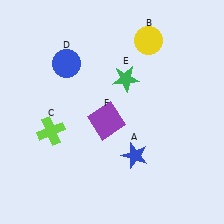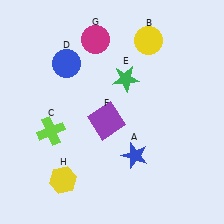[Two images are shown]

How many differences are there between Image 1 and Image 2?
There are 2 differences between the two images.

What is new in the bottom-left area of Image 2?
A yellow hexagon (H) was added in the bottom-left area of Image 2.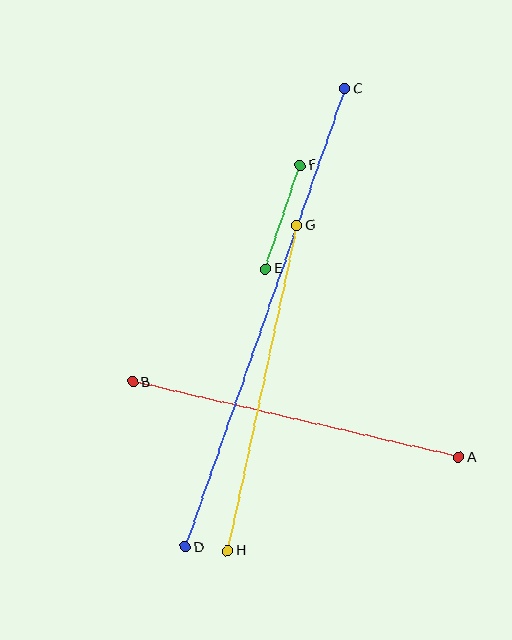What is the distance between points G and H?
The distance is approximately 332 pixels.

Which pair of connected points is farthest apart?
Points C and D are farthest apart.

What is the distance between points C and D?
The distance is approximately 486 pixels.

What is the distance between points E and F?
The distance is approximately 109 pixels.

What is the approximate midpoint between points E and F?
The midpoint is at approximately (283, 217) pixels.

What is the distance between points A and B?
The distance is approximately 335 pixels.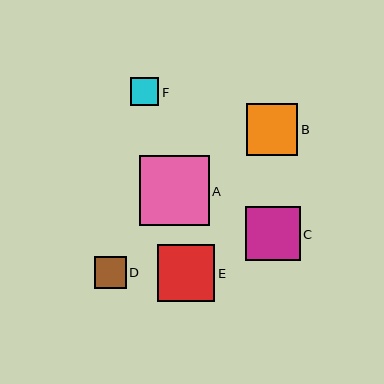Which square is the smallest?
Square F is the smallest with a size of approximately 28 pixels.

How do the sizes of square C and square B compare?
Square C and square B are approximately the same size.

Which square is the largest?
Square A is the largest with a size of approximately 69 pixels.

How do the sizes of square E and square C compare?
Square E and square C are approximately the same size.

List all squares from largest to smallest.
From largest to smallest: A, E, C, B, D, F.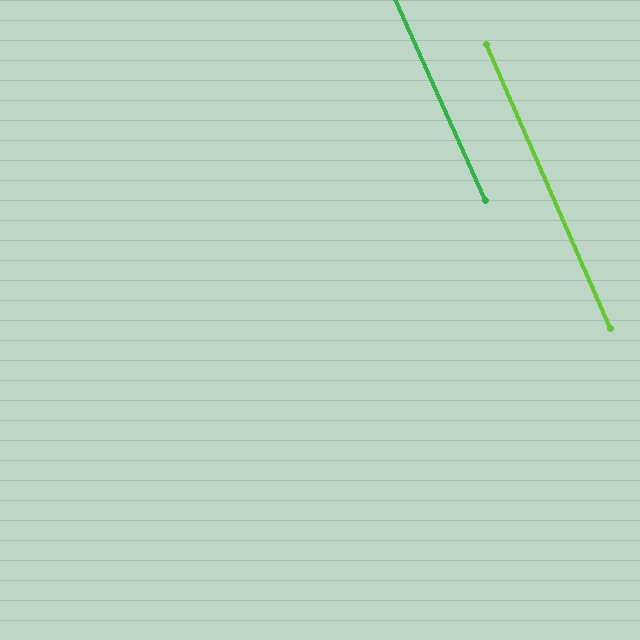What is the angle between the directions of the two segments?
Approximately 1 degree.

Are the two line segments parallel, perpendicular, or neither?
Parallel — their directions differ by only 0.6°.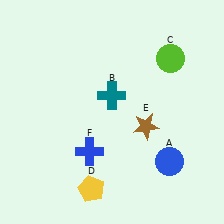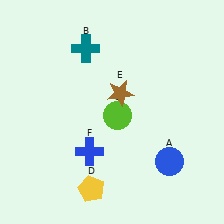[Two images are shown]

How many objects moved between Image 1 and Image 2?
3 objects moved between the two images.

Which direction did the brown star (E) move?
The brown star (E) moved up.